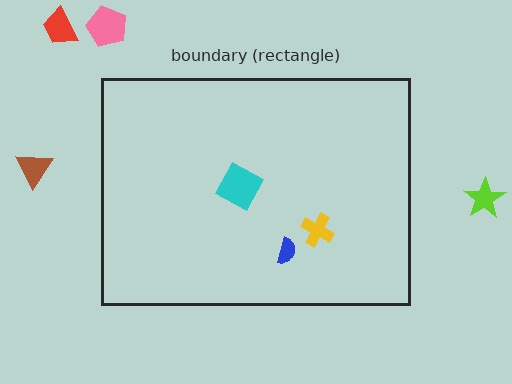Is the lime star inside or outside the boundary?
Outside.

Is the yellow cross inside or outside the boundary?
Inside.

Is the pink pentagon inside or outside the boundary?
Outside.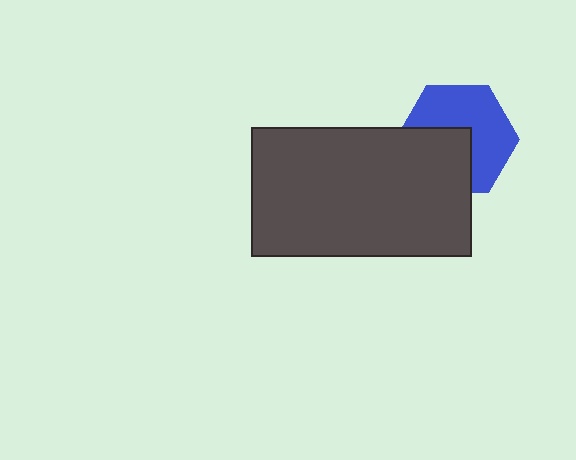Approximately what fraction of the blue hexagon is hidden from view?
Roughly 41% of the blue hexagon is hidden behind the dark gray rectangle.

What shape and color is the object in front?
The object in front is a dark gray rectangle.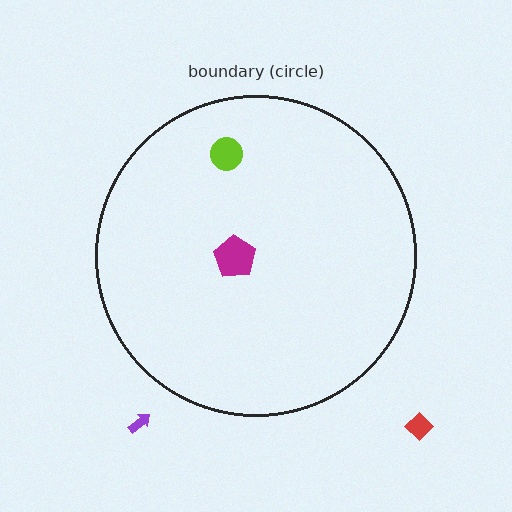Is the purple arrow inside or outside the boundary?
Outside.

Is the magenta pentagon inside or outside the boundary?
Inside.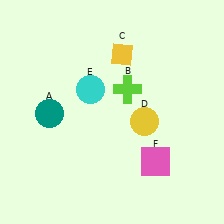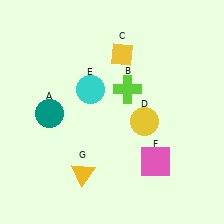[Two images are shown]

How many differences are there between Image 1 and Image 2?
There is 1 difference between the two images.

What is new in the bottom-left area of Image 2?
A yellow triangle (G) was added in the bottom-left area of Image 2.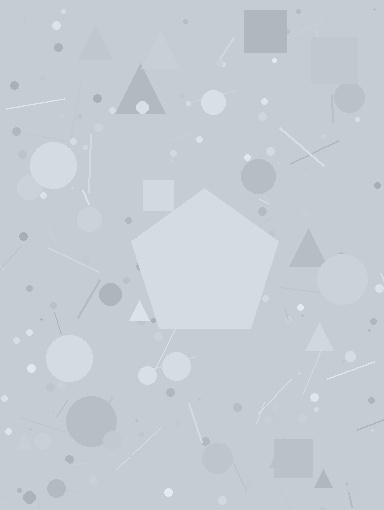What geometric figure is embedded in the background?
A pentagon is embedded in the background.